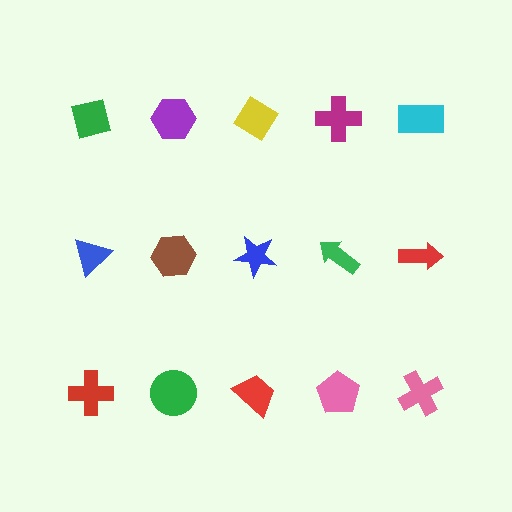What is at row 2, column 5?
A red arrow.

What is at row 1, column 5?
A cyan rectangle.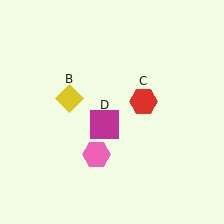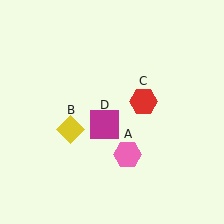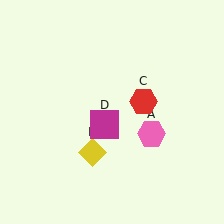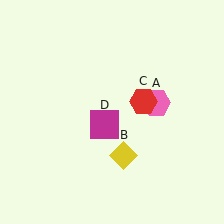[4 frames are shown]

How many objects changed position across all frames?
2 objects changed position: pink hexagon (object A), yellow diamond (object B).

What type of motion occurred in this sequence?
The pink hexagon (object A), yellow diamond (object B) rotated counterclockwise around the center of the scene.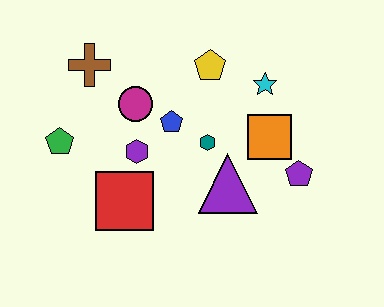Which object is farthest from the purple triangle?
The brown cross is farthest from the purple triangle.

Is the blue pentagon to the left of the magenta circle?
No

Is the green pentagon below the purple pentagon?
No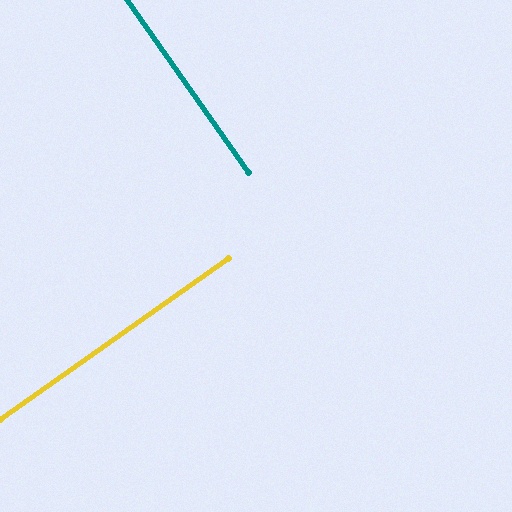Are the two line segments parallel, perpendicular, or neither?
Perpendicular — they meet at approximately 89°.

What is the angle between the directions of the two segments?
Approximately 89 degrees.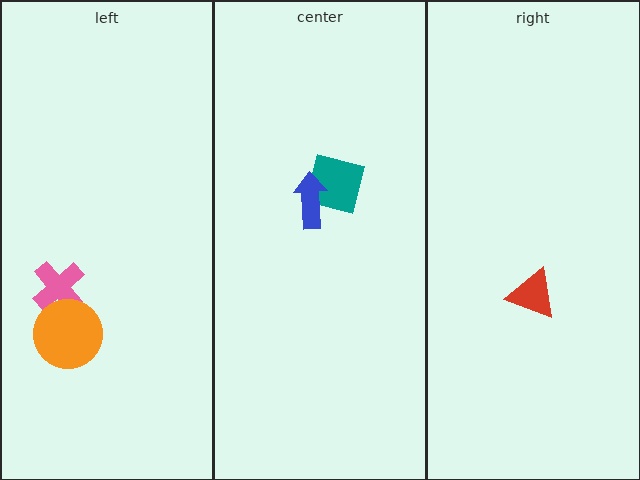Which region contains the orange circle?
The left region.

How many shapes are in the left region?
2.